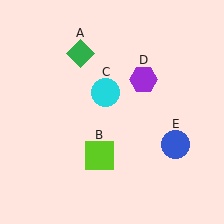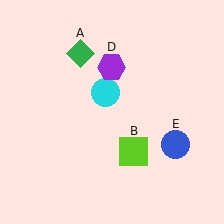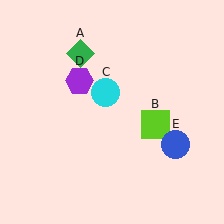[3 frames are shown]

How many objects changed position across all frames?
2 objects changed position: lime square (object B), purple hexagon (object D).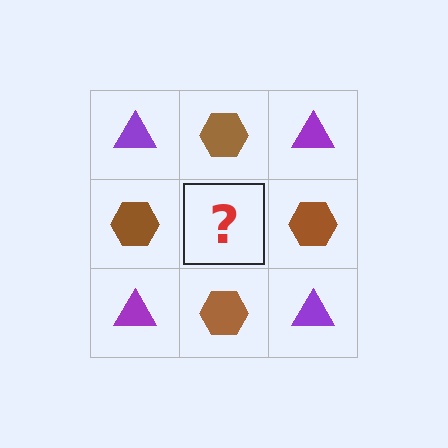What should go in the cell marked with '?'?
The missing cell should contain a purple triangle.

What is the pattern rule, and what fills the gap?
The rule is that it alternates purple triangle and brown hexagon in a checkerboard pattern. The gap should be filled with a purple triangle.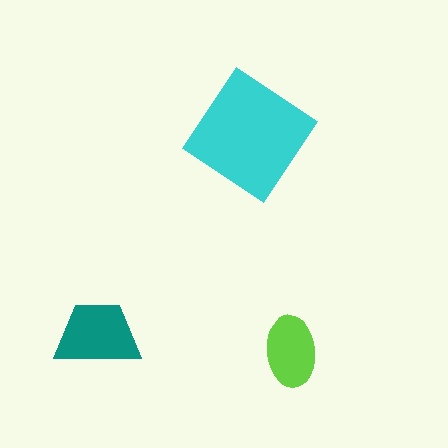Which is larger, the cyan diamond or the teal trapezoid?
The cyan diamond.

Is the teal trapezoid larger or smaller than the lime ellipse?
Larger.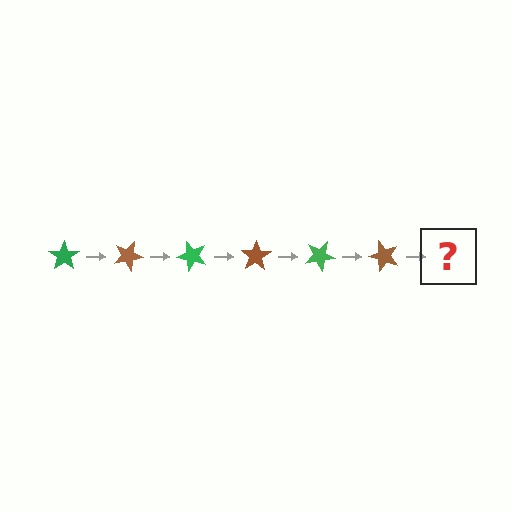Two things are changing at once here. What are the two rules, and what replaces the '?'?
The two rules are that it rotates 25 degrees each step and the color cycles through green and brown. The '?' should be a green star, rotated 150 degrees from the start.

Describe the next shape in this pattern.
It should be a green star, rotated 150 degrees from the start.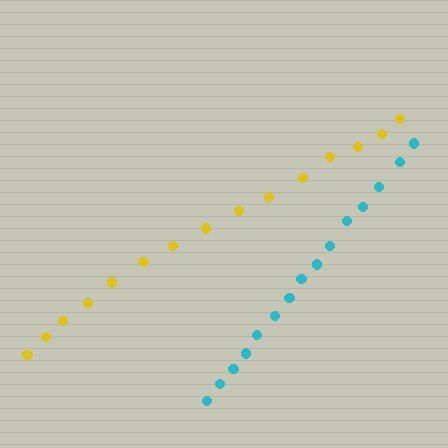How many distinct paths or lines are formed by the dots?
There are 2 distinct paths.